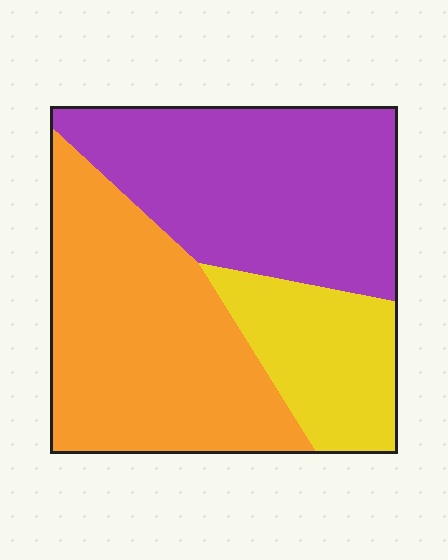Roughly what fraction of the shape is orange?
Orange covers about 40% of the shape.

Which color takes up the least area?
Yellow, at roughly 20%.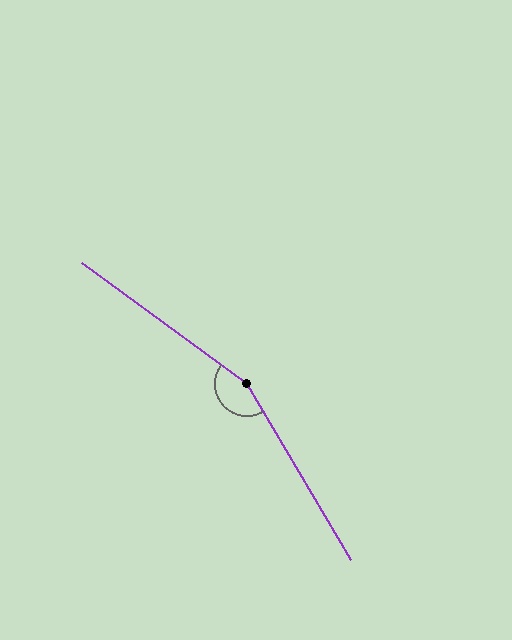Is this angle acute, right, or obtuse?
It is obtuse.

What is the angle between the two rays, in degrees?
Approximately 157 degrees.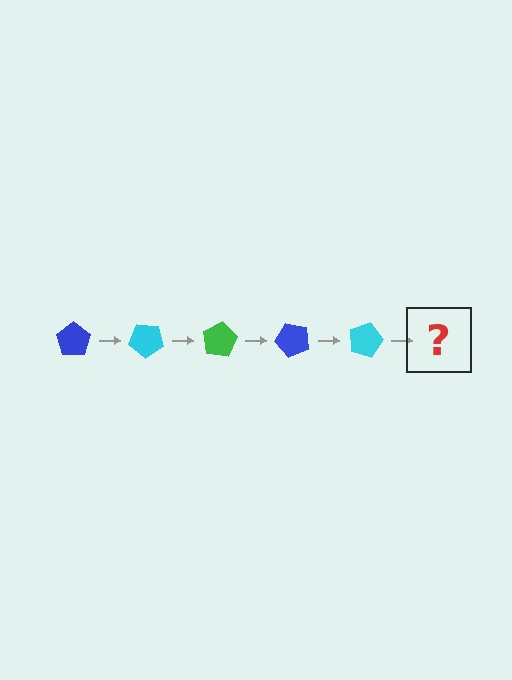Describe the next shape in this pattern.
It should be a green pentagon, rotated 200 degrees from the start.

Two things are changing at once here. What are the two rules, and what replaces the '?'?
The two rules are that it rotates 40 degrees each step and the color cycles through blue, cyan, and green. The '?' should be a green pentagon, rotated 200 degrees from the start.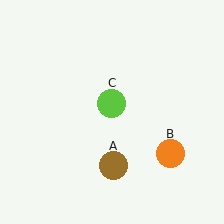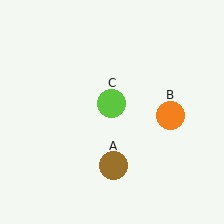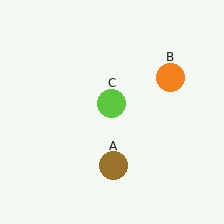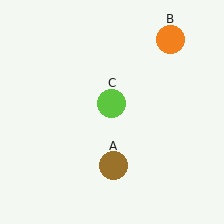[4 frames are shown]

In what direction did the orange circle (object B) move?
The orange circle (object B) moved up.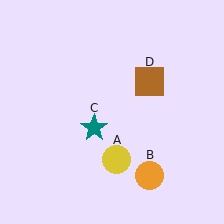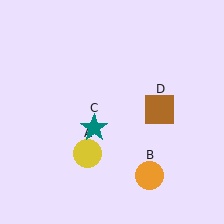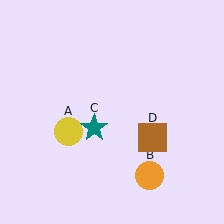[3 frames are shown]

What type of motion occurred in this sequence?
The yellow circle (object A), brown square (object D) rotated clockwise around the center of the scene.